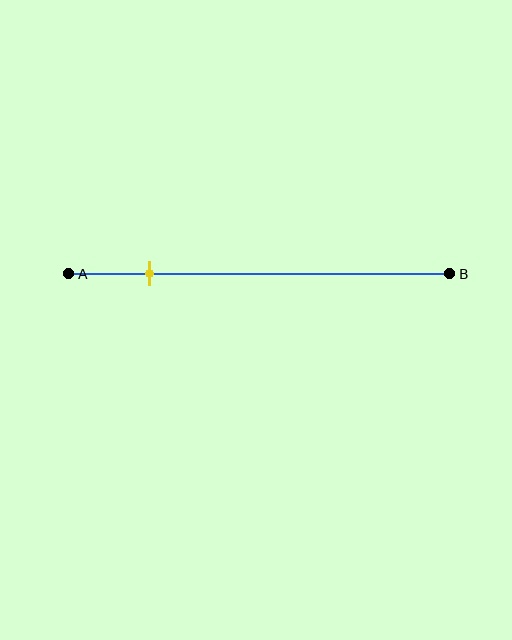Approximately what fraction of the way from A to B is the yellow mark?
The yellow mark is approximately 20% of the way from A to B.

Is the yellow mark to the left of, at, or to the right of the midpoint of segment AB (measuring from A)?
The yellow mark is to the left of the midpoint of segment AB.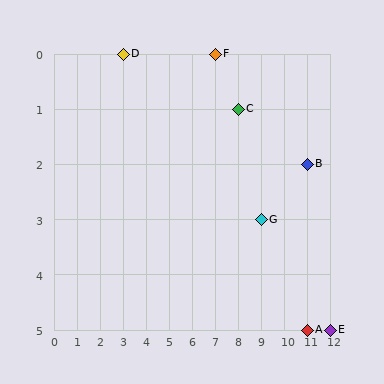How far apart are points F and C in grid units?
Points F and C are 1 column and 1 row apart (about 1.4 grid units diagonally).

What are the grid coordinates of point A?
Point A is at grid coordinates (11, 5).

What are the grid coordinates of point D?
Point D is at grid coordinates (3, 0).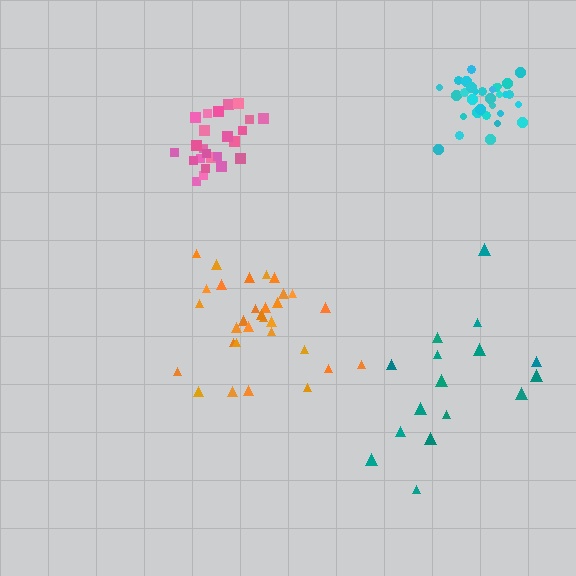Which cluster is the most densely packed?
Cyan.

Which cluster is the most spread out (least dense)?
Teal.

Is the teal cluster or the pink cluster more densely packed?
Pink.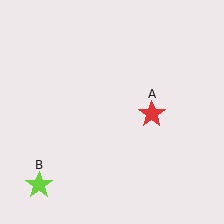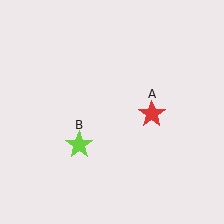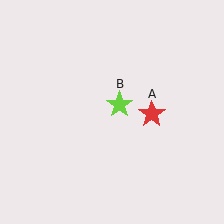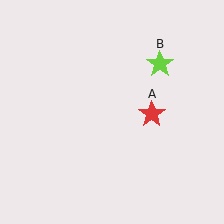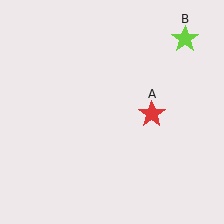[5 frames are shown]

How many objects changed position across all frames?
1 object changed position: lime star (object B).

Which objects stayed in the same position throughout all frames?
Red star (object A) remained stationary.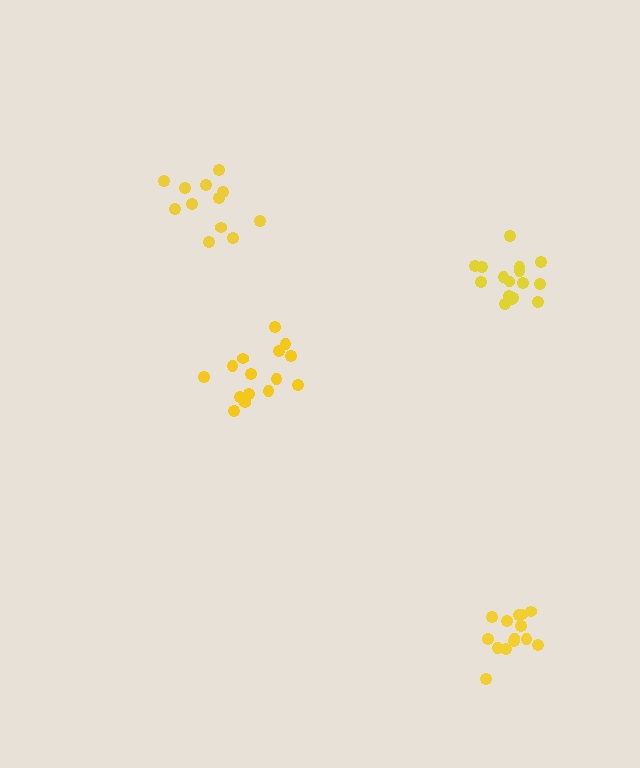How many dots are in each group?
Group 1: 15 dots, Group 2: 14 dots, Group 3: 12 dots, Group 4: 16 dots (57 total).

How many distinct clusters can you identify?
There are 4 distinct clusters.